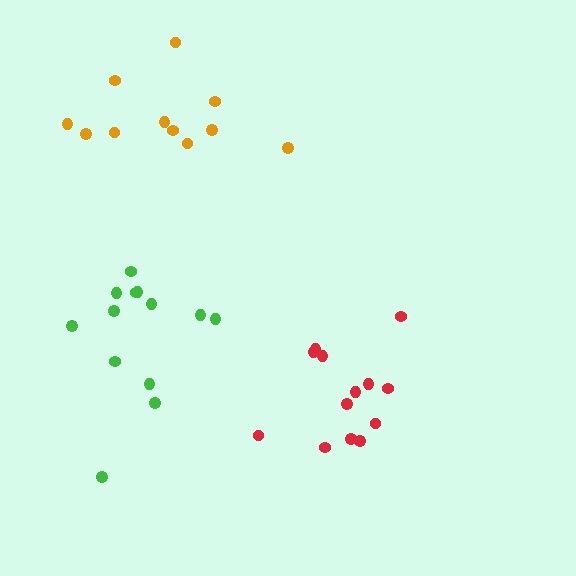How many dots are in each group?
Group 1: 11 dots, Group 2: 13 dots, Group 3: 13 dots (37 total).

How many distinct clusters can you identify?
There are 3 distinct clusters.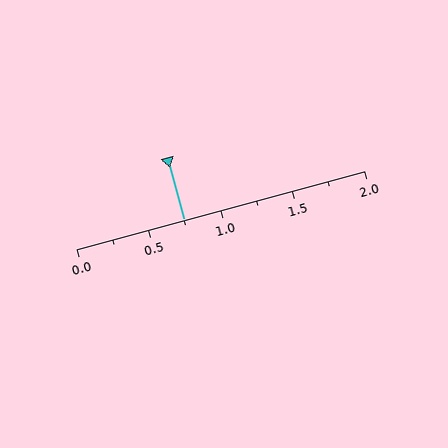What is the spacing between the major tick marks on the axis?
The major ticks are spaced 0.5 apart.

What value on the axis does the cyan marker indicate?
The marker indicates approximately 0.75.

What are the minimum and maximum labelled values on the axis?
The axis runs from 0.0 to 2.0.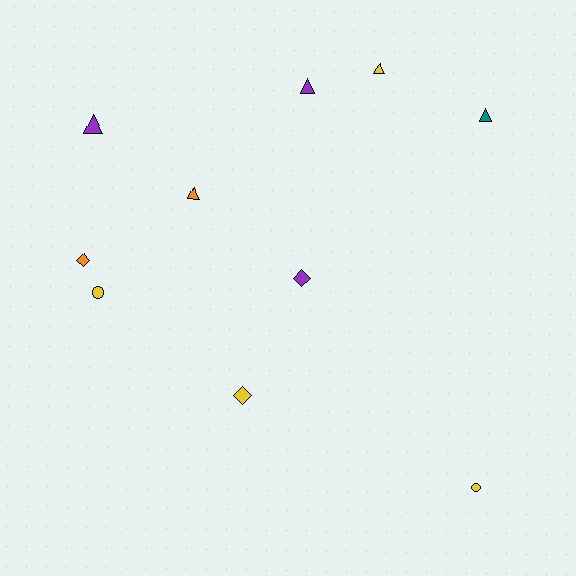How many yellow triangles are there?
There is 1 yellow triangle.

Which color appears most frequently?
Yellow, with 4 objects.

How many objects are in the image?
There are 10 objects.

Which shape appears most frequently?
Triangle, with 5 objects.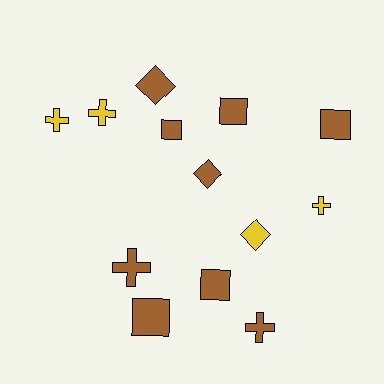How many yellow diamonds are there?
There is 1 yellow diamond.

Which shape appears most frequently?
Square, with 5 objects.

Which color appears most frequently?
Brown, with 9 objects.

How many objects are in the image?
There are 13 objects.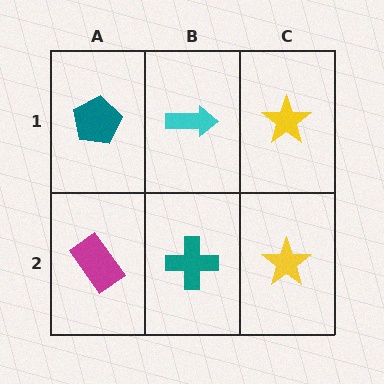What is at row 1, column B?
A cyan arrow.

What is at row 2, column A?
A magenta rectangle.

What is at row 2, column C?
A yellow star.